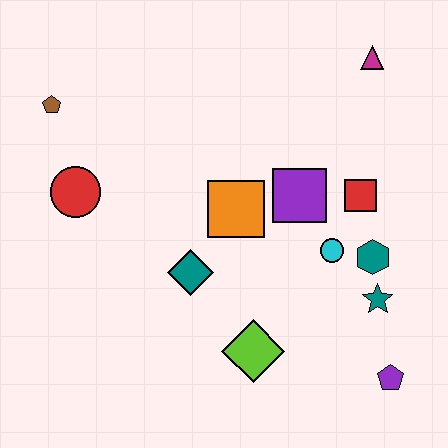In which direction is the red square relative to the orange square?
The red square is to the right of the orange square.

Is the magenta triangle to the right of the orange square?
Yes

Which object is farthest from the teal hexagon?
The brown pentagon is farthest from the teal hexagon.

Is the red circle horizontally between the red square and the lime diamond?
No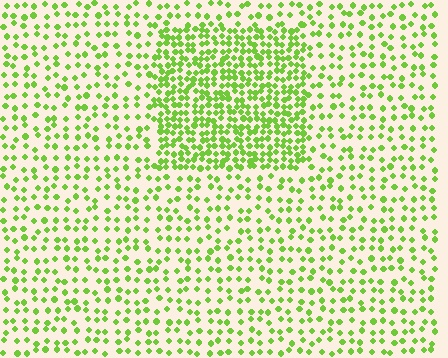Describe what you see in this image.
The image contains small lime elements arranged at two different densities. A rectangle-shaped region is visible where the elements are more densely packed than the surrounding area.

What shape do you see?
I see a rectangle.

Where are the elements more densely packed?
The elements are more densely packed inside the rectangle boundary.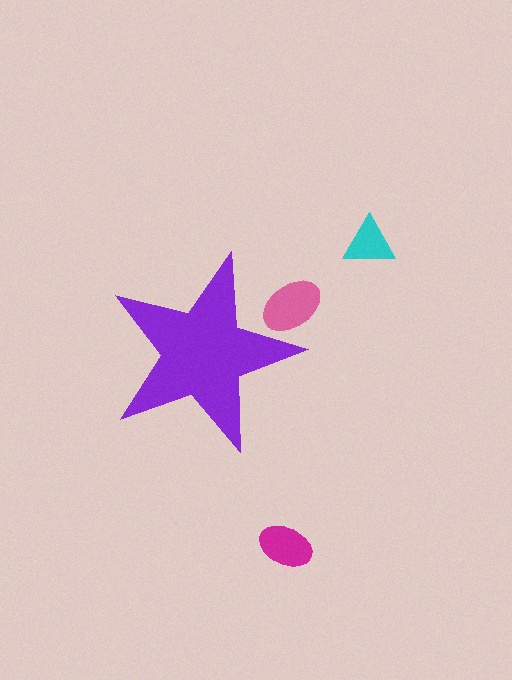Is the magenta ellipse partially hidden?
No, the magenta ellipse is fully visible.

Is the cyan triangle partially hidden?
No, the cyan triangle is fully visible.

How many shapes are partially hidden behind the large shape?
1 shape is partially hidden.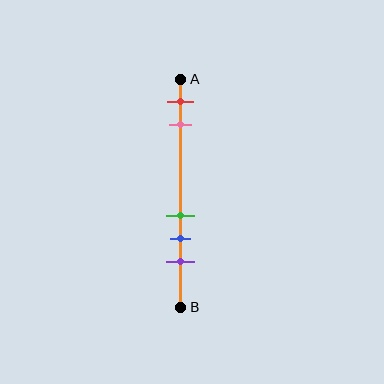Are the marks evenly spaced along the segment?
No, the marks are not evenly spaced.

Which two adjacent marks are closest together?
The green and blue marks are the closest adjacent pair.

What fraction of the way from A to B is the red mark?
The red mark is approximately 10% (0.1) of the way from A to B.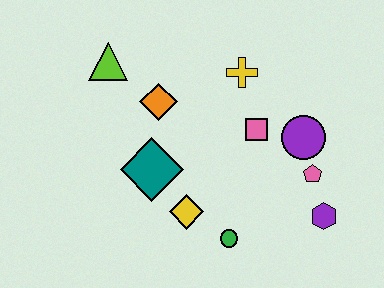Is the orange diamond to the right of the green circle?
No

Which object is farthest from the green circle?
The lime triangle is farthest from the green circle.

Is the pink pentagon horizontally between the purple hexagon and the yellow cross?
Yes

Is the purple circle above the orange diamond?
No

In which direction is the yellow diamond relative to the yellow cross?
The yellow diamond is below the yellow cross.